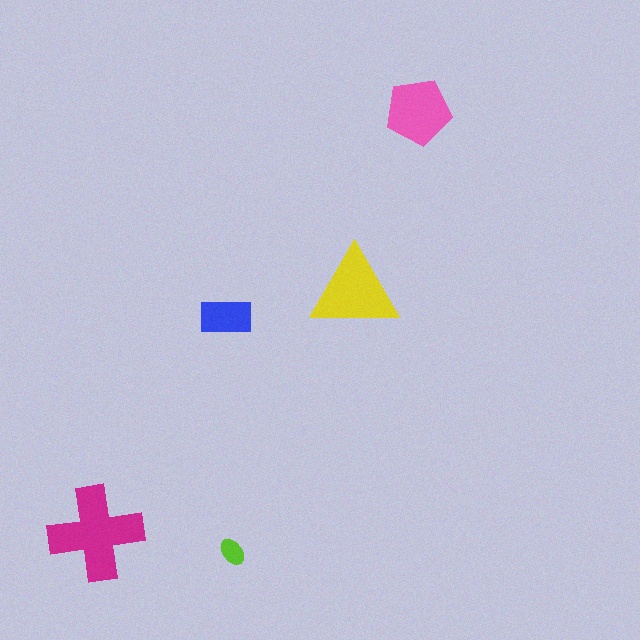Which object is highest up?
The pink pentagon is topmost.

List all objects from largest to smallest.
The magenta cross, the yellow triangle, the pink pentagon, the blue rectangle, the lime ellipse.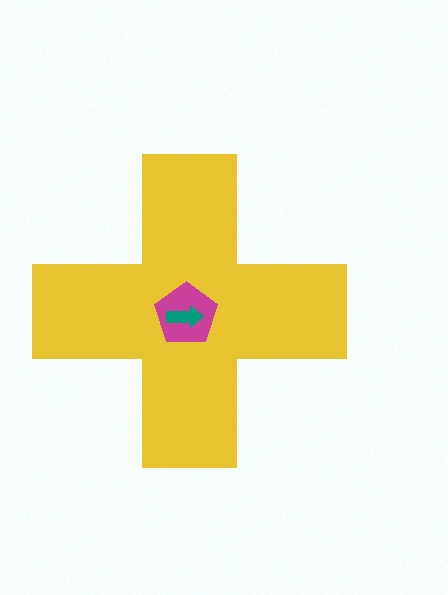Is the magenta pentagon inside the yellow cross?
Yes.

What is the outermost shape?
The yellow cross.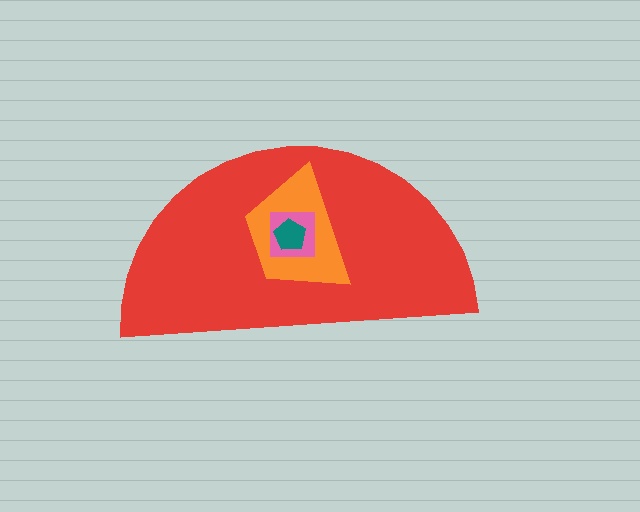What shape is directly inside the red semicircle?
The orange trapezoid.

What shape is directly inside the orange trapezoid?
The pink square.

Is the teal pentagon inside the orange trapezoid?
Yes.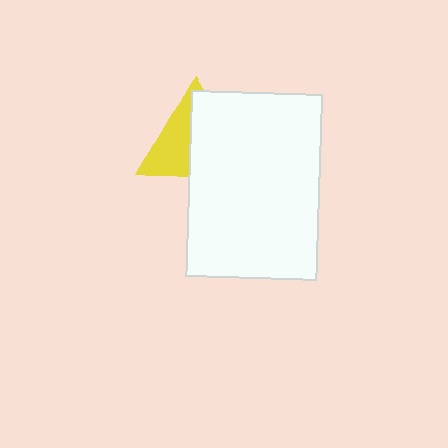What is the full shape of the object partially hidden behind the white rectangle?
The partially hidden object is a yellow triangle.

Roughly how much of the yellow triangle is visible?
About half of it is visible (roughly 45%).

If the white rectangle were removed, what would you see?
You would see the complete yellow triangle.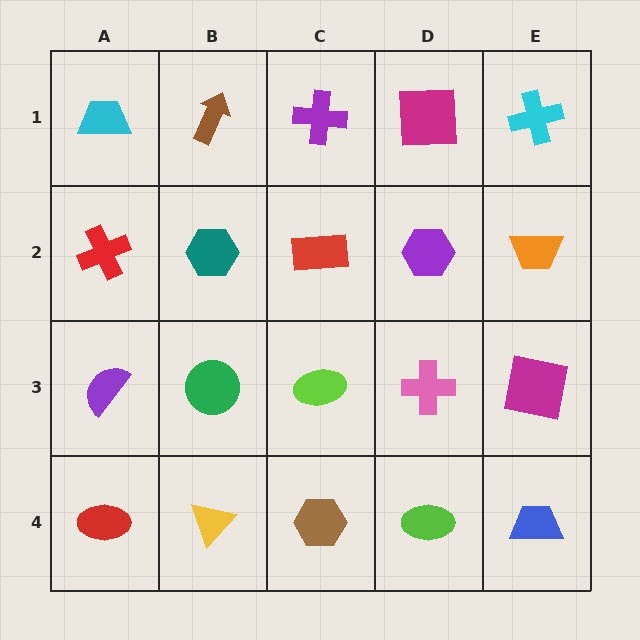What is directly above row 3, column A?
A red cross.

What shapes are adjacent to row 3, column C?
A red rectangle (row 2, column C), a brown hexagon (row 4, column C), a green circle (row 3, column B), a pink cross (row 3, column D).